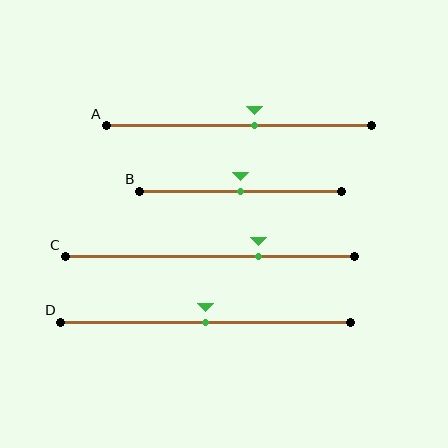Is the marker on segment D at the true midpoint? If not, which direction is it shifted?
Yes, the marker on segment D is at the true midpoint.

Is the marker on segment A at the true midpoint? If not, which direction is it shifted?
No, the marker on segment A is shifted to the right by about 6% of the segment length.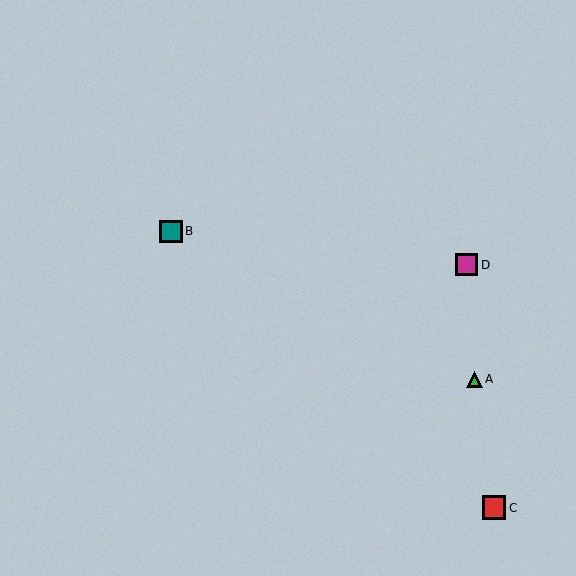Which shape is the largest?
The red square (labeled C) is the largest.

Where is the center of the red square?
The center of the red square is at (494, 508).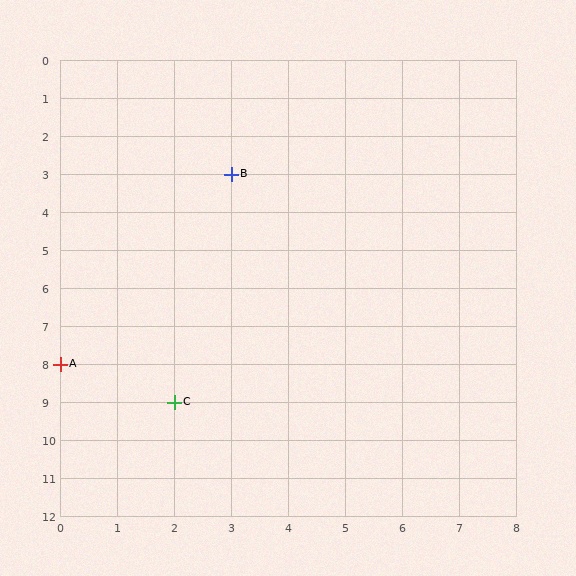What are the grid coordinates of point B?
Point B is at grid coordinates (3, 3).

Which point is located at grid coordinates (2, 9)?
Point C is at (2, 9).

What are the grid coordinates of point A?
Point A is at grid coordinates (0, 8).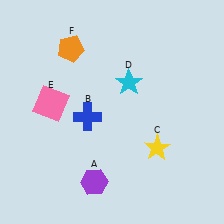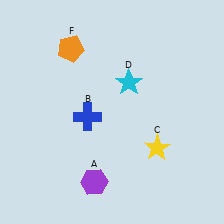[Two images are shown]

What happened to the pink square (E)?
The pink square (E) was removed in Image 2. It was in the top-left area of Image 1.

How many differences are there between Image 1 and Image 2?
There is 1 difference between the two images.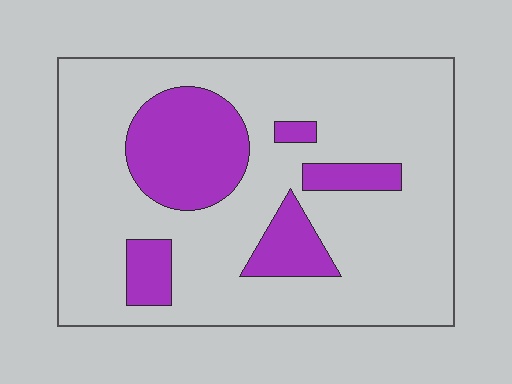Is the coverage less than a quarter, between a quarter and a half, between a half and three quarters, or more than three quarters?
Less than a quarter.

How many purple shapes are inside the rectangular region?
5.